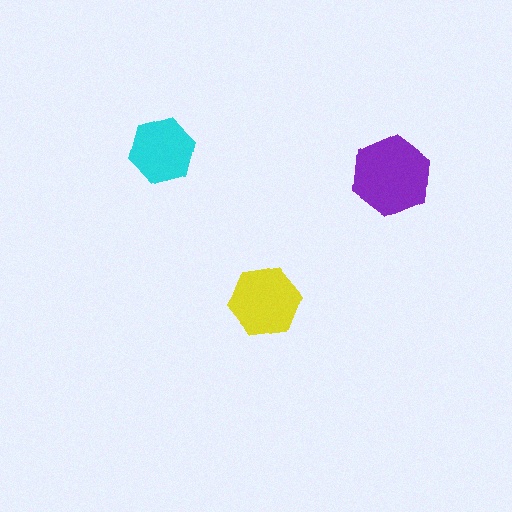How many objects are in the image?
There are 3 objects in the image.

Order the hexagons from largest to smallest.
the purple one, the yellow one, the cyan one.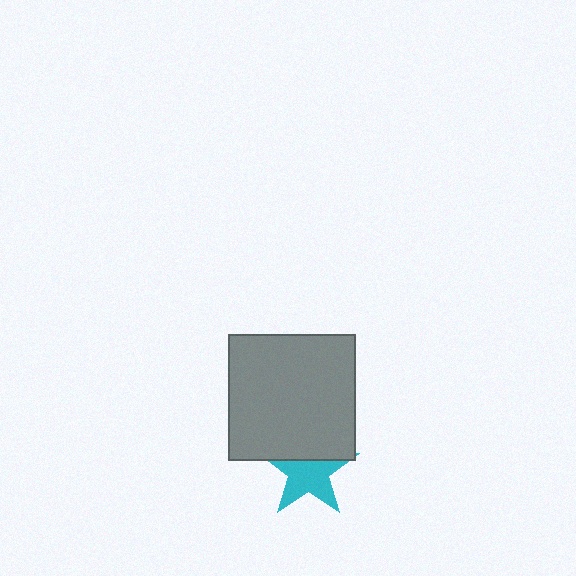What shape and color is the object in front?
The object in front is a gray square.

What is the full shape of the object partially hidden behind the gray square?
The partially hidden object is a cyan star.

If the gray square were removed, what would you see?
You would see the complete cyan star.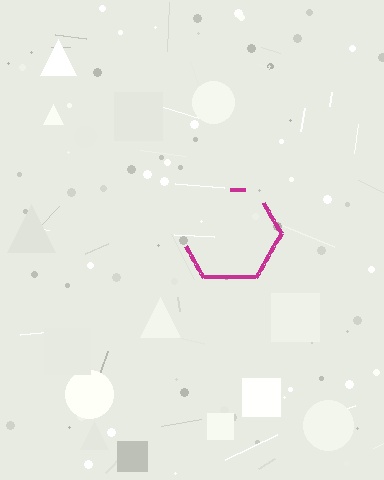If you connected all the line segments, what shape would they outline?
They would outline a hexagon.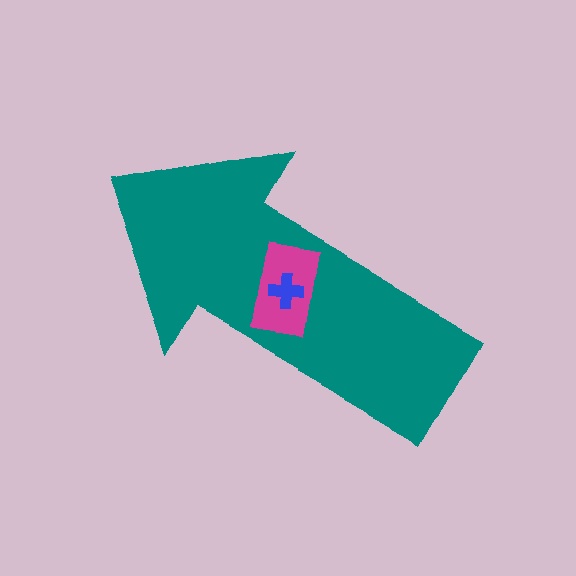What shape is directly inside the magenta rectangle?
The blue cross.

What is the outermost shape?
The teal arrow.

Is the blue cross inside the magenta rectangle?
Yes.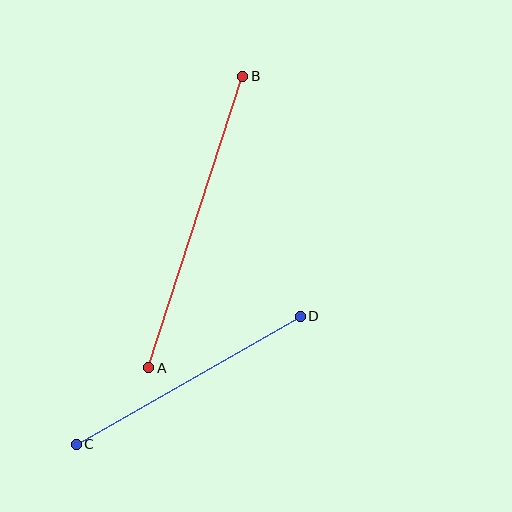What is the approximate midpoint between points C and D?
The midpoint is at approximately (188, 380) pixels.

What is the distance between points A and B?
The distance is approximately 306 pixels.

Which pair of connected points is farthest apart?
Points A and B are farthest apart.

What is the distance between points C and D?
The distance is approximately 258 pixels.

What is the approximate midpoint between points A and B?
The midpoint is at approximately (196, 222) pixels.